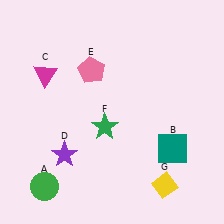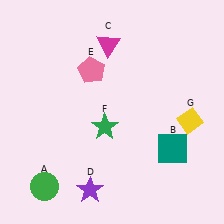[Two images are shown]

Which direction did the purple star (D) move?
The purple star (D) moved down.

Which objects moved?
The objects that moved are: the magenta triangle (C), the purple star (D), the yellow diamond (G).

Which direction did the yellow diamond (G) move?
The yellow diamond (G) moved up.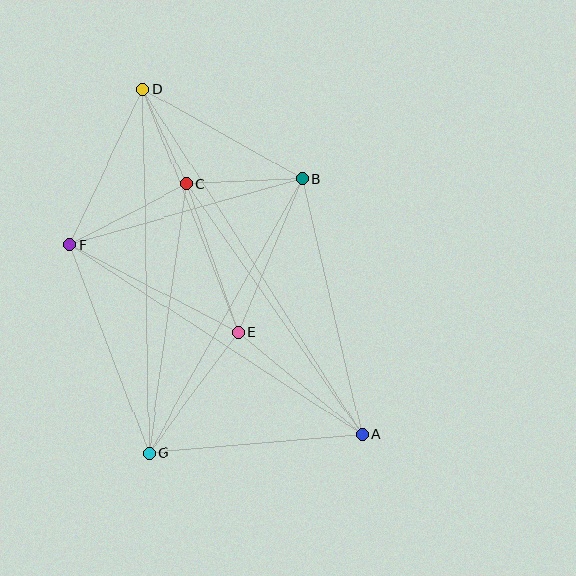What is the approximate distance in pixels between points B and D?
The distance between B and D is approximately 182 pixels.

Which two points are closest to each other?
Points C and D are closest to each other.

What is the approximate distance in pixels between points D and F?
The distance between D and F is approximately 172 pixels.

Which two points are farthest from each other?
Points A and D are farthest from each other.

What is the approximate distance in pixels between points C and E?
The distance between C and E is approximately 157 pixels.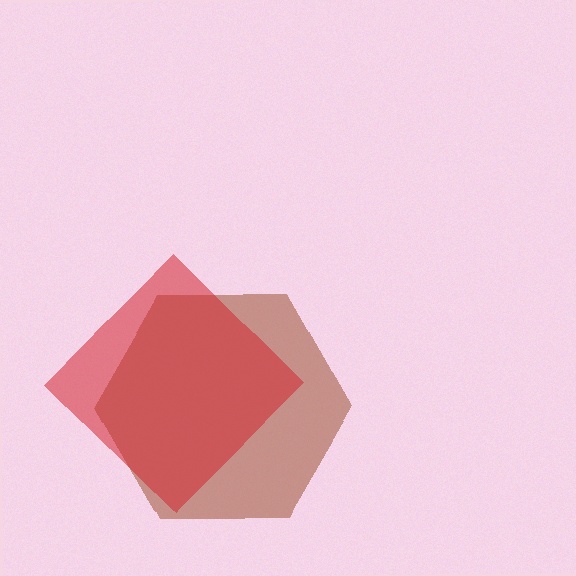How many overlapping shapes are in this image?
There are 2 overlapping shapes in the image.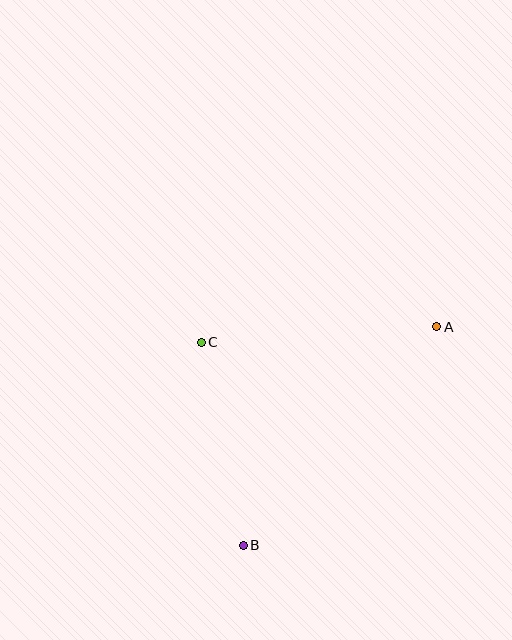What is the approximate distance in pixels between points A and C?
The distance between A and C is approximately 236 pixels.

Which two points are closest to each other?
Points B and C are closest to each other.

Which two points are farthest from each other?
Points A and B are farthest from each other.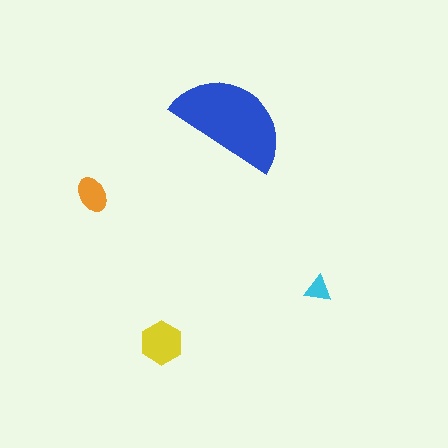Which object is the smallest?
The cyan triangle.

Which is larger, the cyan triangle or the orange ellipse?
The orange ellipse.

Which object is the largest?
The blue semicircle.